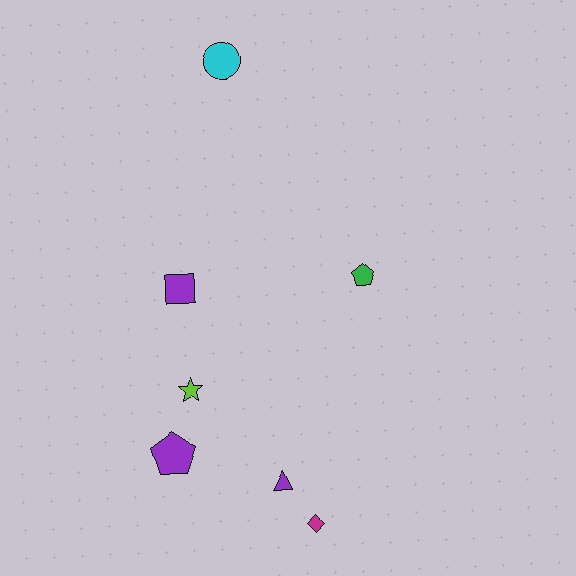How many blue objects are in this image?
There are no blue objects.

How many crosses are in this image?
There are no crosses.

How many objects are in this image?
There are 7 objects.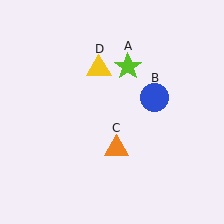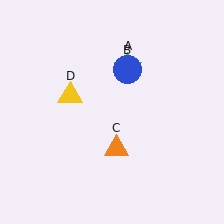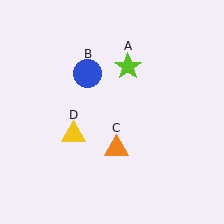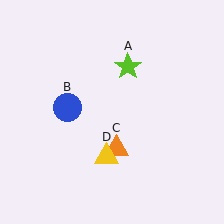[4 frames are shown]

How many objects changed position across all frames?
2 objects changed position: blue circle (object B), yellow triangle (object D).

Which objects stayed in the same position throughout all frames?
Lime star (object A) and orange triangle (object C) remained stationary.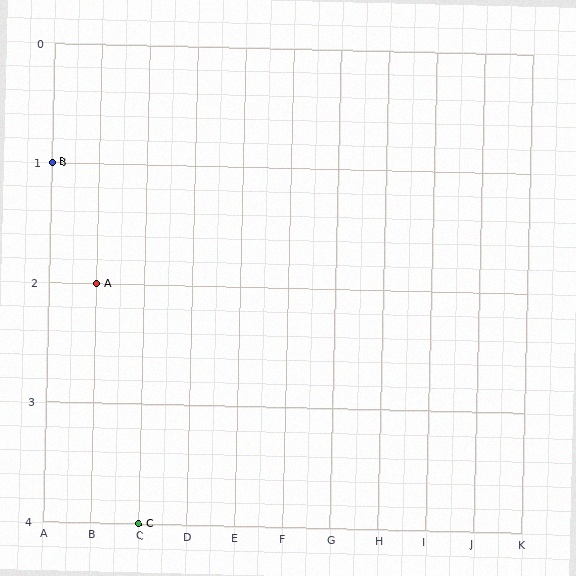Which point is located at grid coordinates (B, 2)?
Point A is at (B, 2).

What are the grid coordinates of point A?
Point A is at grid coordinates (B, 2).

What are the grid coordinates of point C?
Point C is at grid coordinates (C, 4).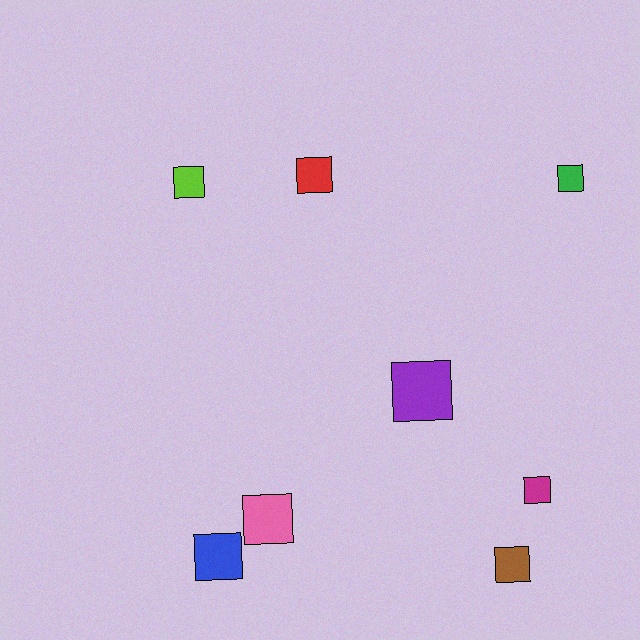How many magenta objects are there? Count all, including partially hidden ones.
There is 1 magenta object.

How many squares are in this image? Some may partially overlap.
There are 8 squares.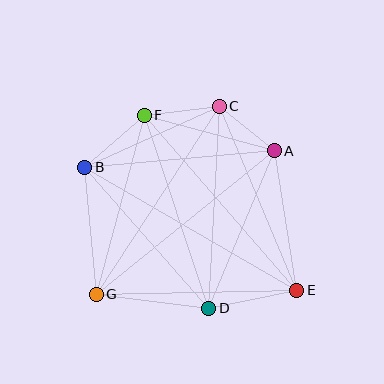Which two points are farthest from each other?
Points B and E are farthest from each other.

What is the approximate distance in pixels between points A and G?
The distance between A and G is approximately 229 pixels.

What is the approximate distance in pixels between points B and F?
The distance between B and F is approximately 79 pixels.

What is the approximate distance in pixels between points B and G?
The distance between B and G is approximately 127 pixels.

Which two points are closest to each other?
Points A and C are closest to each other.